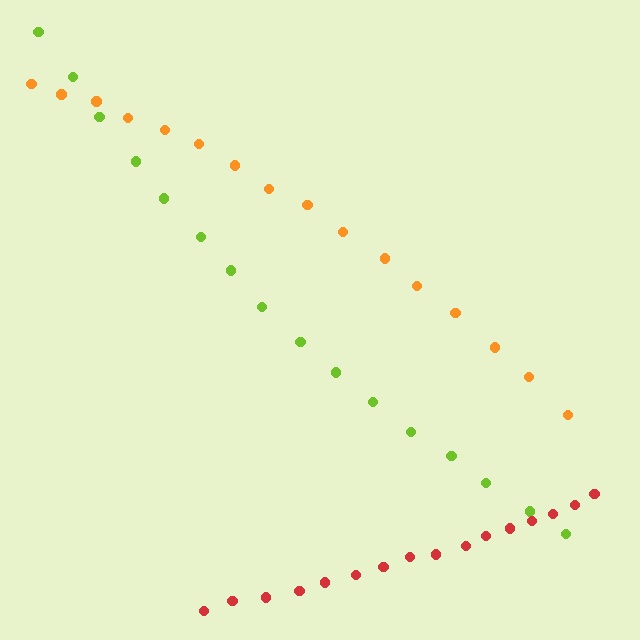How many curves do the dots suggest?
There are 3 distinct paths.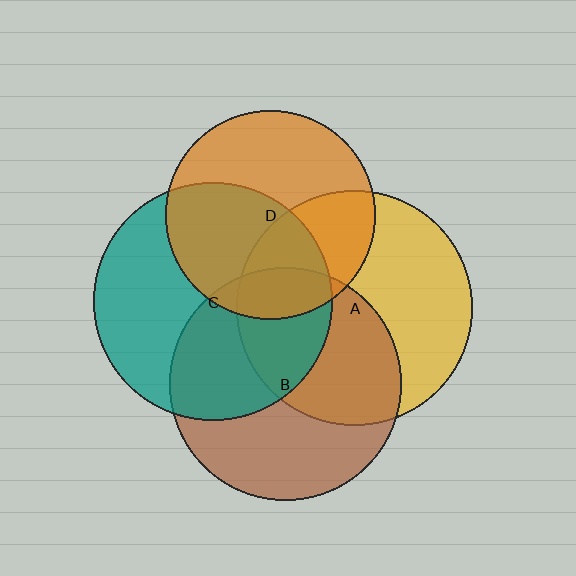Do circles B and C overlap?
Yes.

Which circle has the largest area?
Circle C (teal).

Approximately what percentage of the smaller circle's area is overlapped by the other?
Approximately 45%.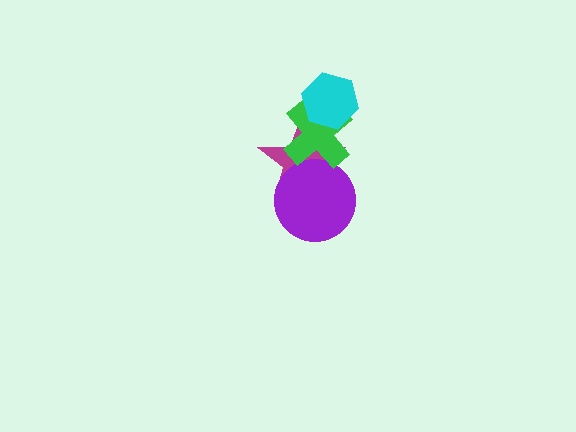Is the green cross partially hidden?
Yes, it is partially covered by another shape.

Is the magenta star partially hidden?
Yes, it is partially covered by another shape.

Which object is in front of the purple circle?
The green cross is in front of the purple circle.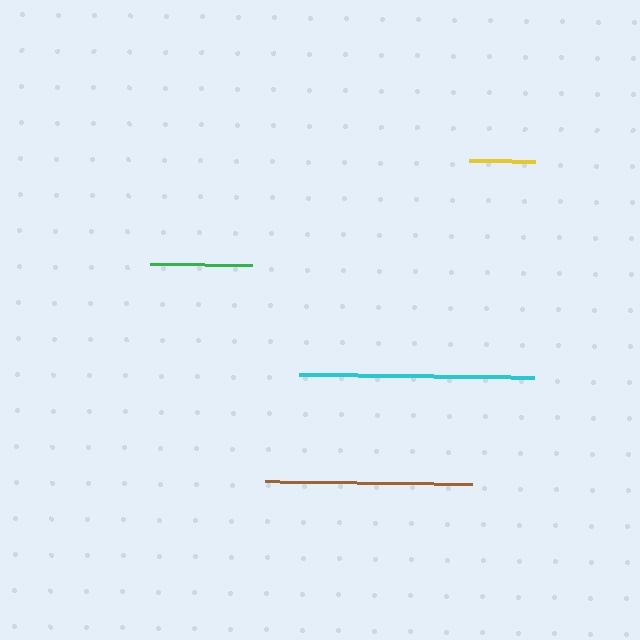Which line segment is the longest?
The cyan line is the longest at approximately 234 pixels.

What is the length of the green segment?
The green segment is approximately 102 pixels long.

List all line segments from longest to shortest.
From longest to shortest: cyan, brown, green, yellow.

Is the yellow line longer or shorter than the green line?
The green line is longer than the yellow line.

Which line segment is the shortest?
The yellow line is the shortest at approximately 66 pixels.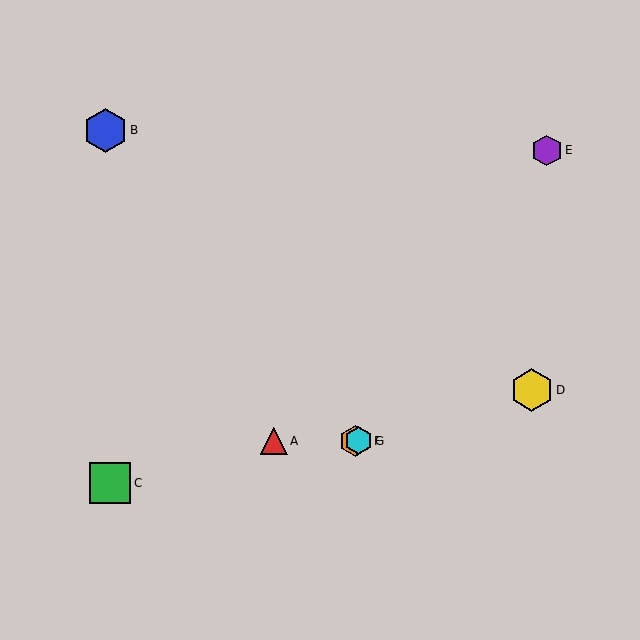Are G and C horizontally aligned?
No, G is at y≈441 and C is at y≈483.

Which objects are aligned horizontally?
Objects A, F, G are aligned horizontally.